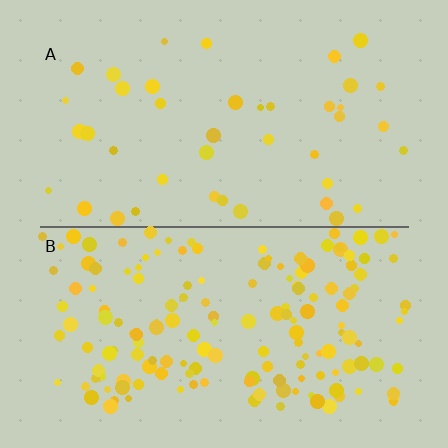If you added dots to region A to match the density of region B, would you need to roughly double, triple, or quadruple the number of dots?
Approximately quadruple.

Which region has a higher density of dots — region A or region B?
B (the bottom).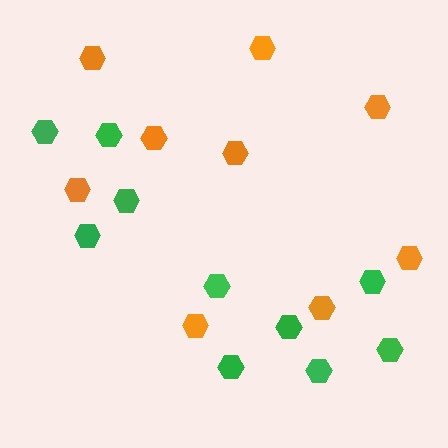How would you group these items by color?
There are 2 groups: one group of green hexagons (10) and one group of orange hexagons (9).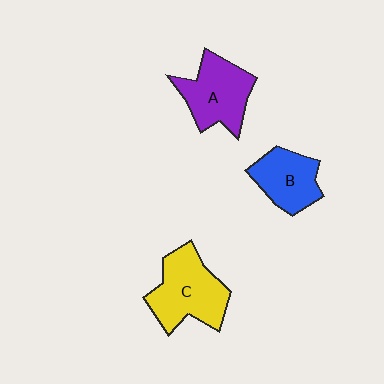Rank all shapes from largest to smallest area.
From largest to smallest: C (yellow), A (purple), B (blue).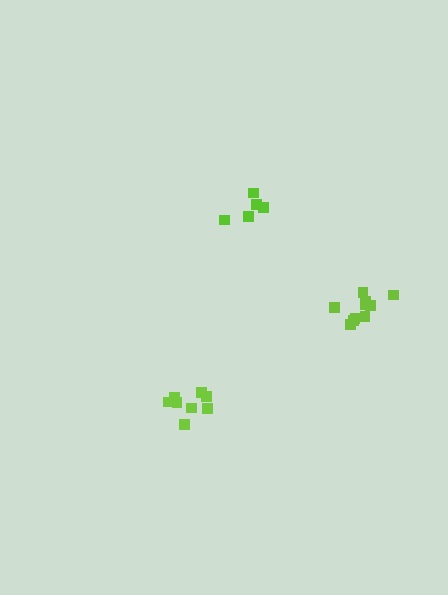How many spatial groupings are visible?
There are 3 spatial groupings.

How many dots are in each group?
Group 1: 8 dots, Group 2: 10 dots, Group 3: 5 dots (23 total).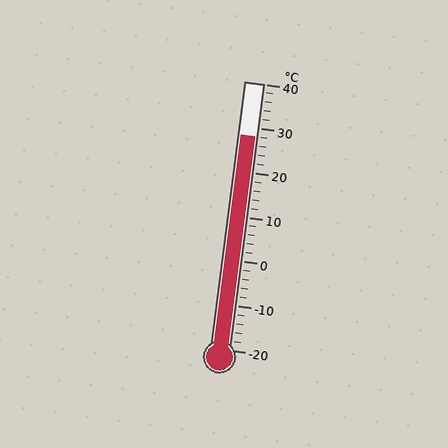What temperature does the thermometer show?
The thermometer shows approximately 28°C.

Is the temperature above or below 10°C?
The temperature is above 10°C.